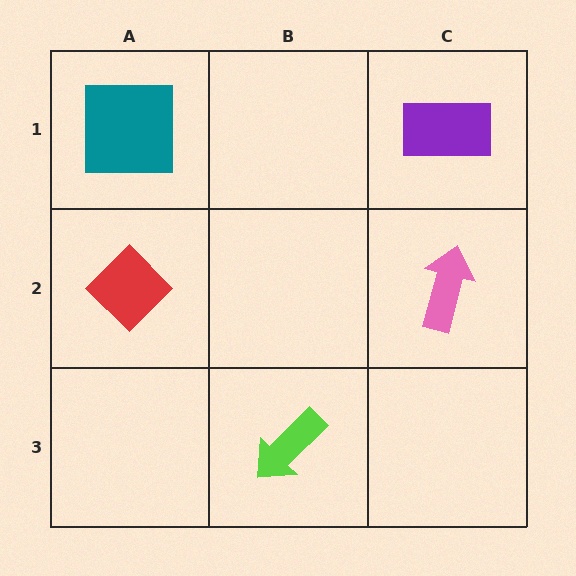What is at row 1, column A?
A teal square.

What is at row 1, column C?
A purple rectangle.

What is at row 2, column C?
A pink arrow.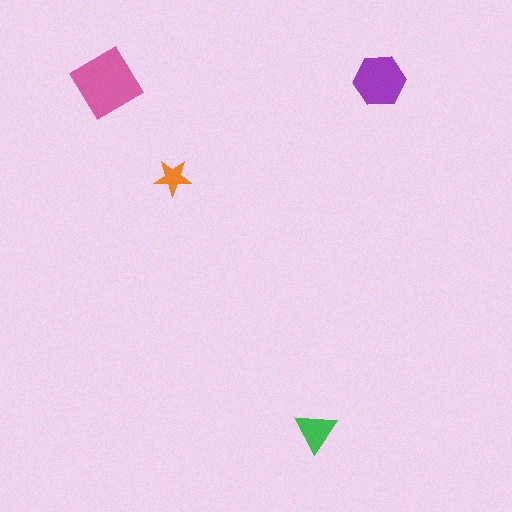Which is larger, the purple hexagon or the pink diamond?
The pink diamond.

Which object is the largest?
The pink diamond.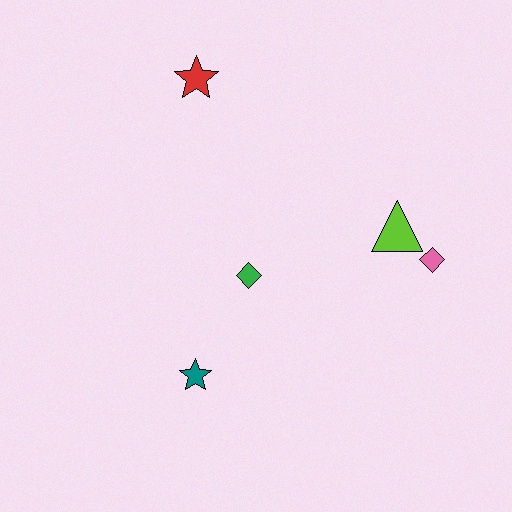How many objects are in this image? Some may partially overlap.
There are 5 objects.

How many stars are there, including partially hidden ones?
There are 2 stars.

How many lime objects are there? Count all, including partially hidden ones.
There is 1 lime object.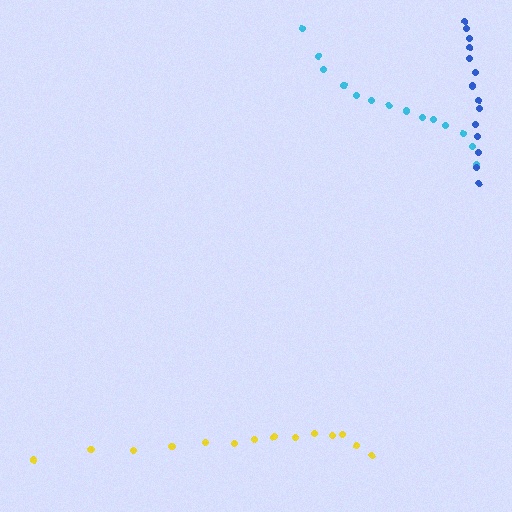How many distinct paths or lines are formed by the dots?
There are 3 distinct paths.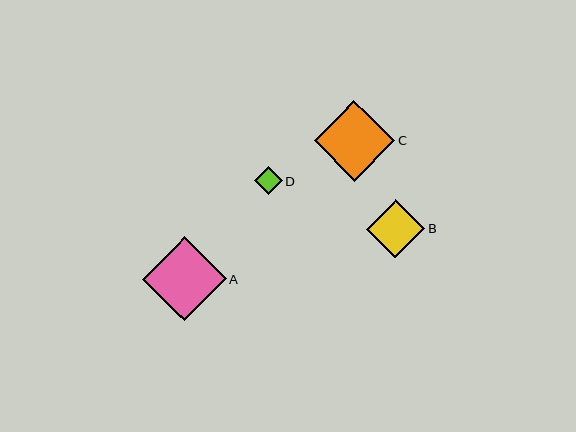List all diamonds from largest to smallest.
From largest to smallest: A, C, B, D.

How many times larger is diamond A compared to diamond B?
Diamond A is approximately 1.4 times the size of diamond B.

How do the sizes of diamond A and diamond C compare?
Diamond A and diamond C are approximately the same size.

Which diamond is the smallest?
Diamond D is the smallest with a size of approximately 28 pixels.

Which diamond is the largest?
Diamond A is the largest with a size of approximately 84 pixels.